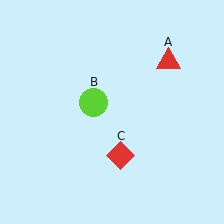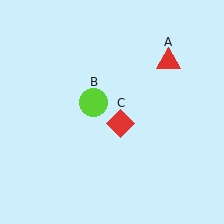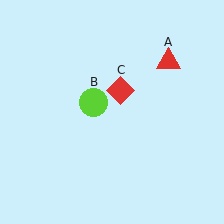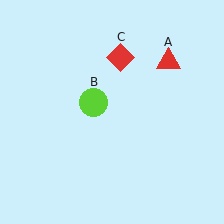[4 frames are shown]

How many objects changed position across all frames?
1 object changed position: red diamond (object C).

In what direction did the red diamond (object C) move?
The red diamond (object C) moved up.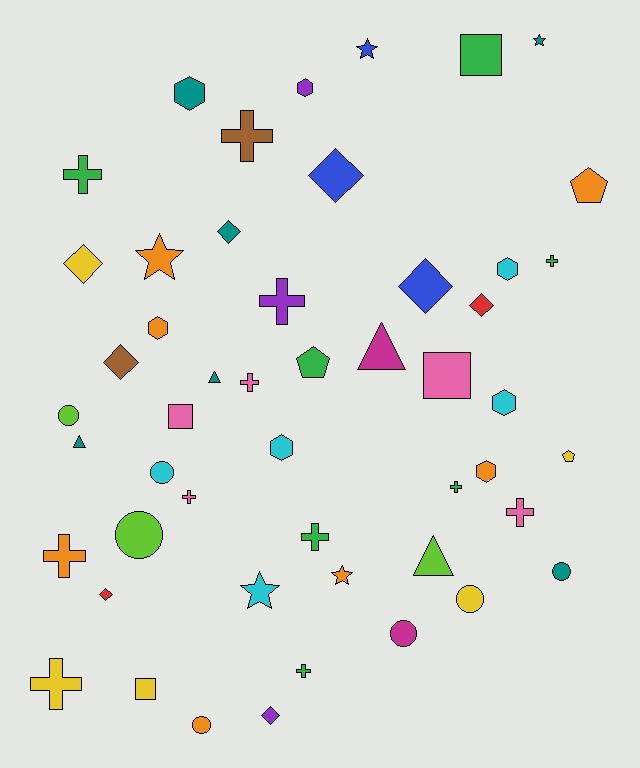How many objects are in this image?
There are 50 objects.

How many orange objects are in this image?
There are 7 orange objects.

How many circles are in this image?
There are 7 circles.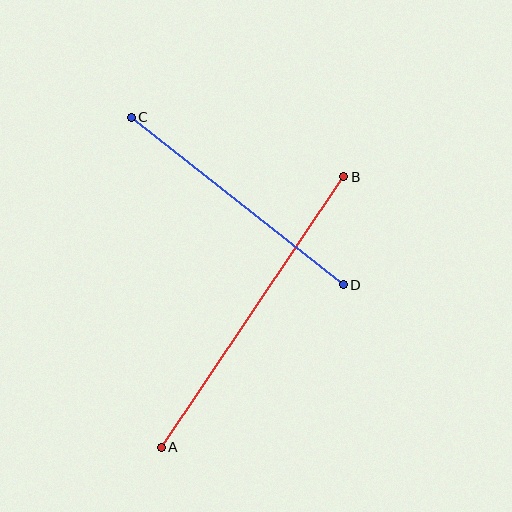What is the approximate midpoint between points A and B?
The midpoint is at approximately (253, 312) pixels.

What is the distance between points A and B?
The distance is approximately 326 pixels.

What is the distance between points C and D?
The distance is approximately 270 pixels.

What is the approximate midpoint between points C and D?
The midpoint is at approximately (237, 201) pixels.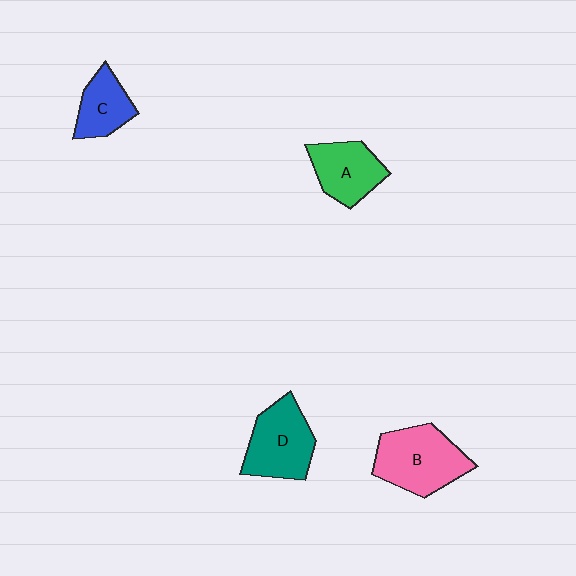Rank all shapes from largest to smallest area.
From largest to smallest: B (pink), D (teal), A (green), C (blue).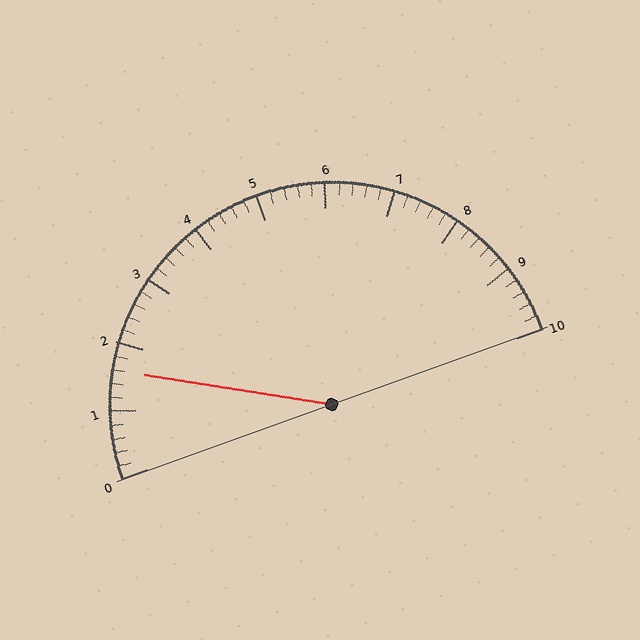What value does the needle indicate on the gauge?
The needle indicates approximately 1.6.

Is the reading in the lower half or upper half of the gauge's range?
The reading is in the lower half of the range (0 to 10).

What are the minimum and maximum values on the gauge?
The gauge ranges from 0 to 10.